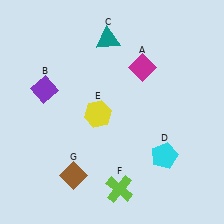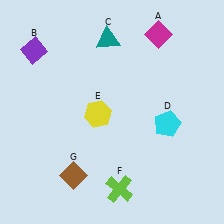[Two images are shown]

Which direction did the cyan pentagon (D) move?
The cyan pentagon (D) moved up.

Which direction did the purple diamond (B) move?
The purple diamond (B) moved up.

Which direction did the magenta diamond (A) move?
The magenta diamond (A) moved up.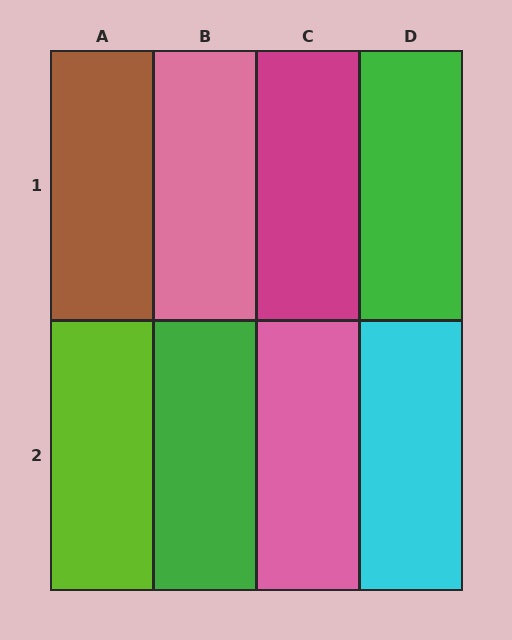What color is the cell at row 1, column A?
Brown.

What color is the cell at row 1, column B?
Pink.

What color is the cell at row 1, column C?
Magenta.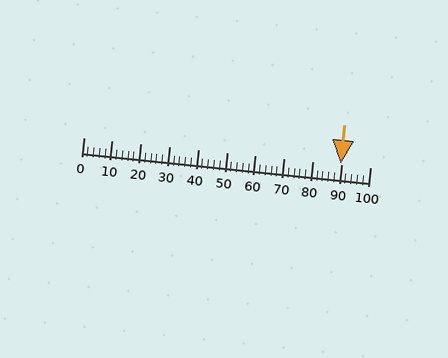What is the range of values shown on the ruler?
The ruler shows values from 0 to 100.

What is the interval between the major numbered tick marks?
The major tick marks are spaced 10 units apart.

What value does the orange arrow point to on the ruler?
The orange arrow points to approximately 90.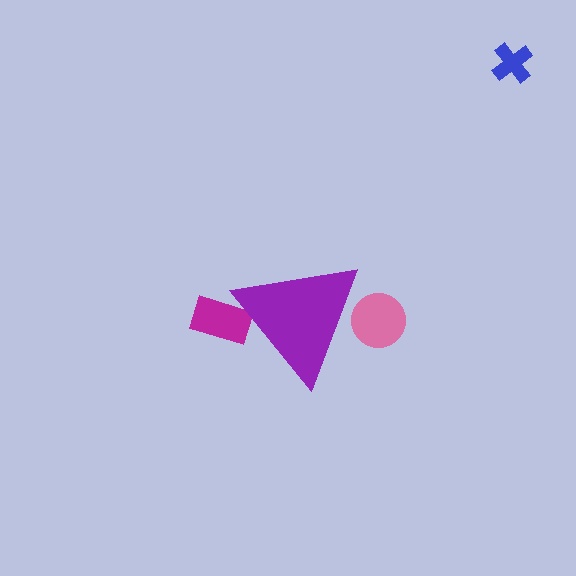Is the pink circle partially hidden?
Yes, the pink circle is partially hidden behind the purple triangle.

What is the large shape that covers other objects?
A purple triangle.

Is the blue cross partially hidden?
No, the blue cross is fully visible.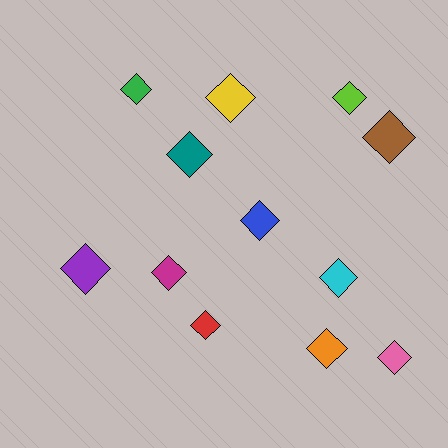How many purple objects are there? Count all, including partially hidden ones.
There is 1 purple object.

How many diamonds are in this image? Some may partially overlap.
There are 12 diamonds.